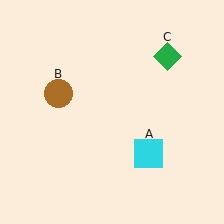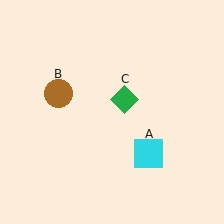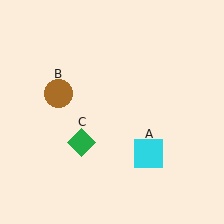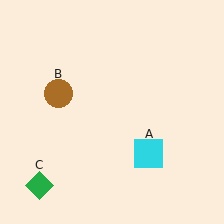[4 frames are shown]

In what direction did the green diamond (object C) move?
The green diamond (object C) moved down and to the left.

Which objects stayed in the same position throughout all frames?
Cyan square (object A) and brown circle (object B) remained stationary.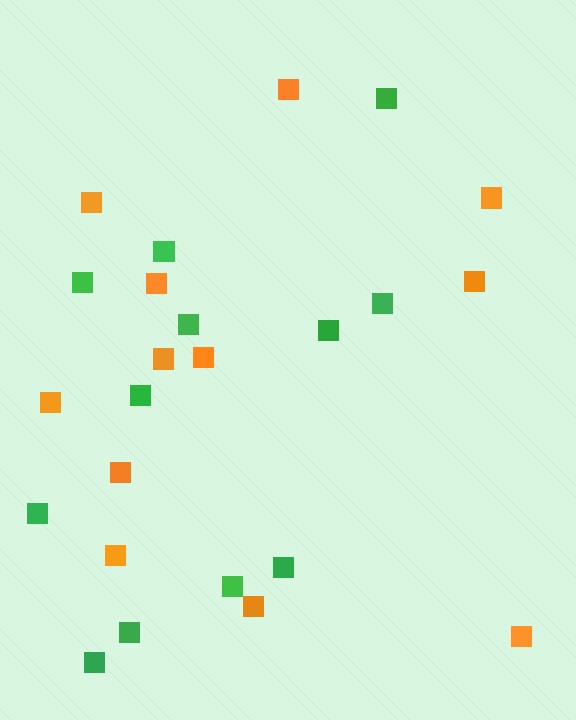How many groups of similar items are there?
There are 2 groups: one group of orange squares (12) and one group of green squares (12).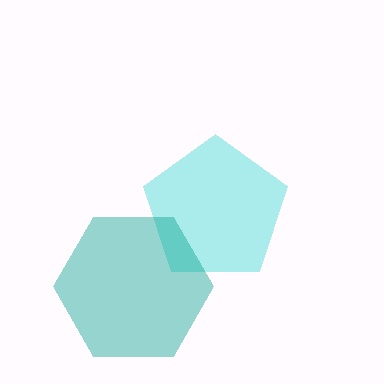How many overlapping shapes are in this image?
There are 2 overlapping shapes in the image.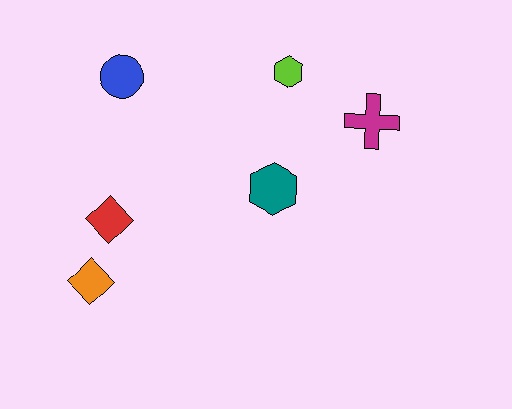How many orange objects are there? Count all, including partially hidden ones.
There is 1 orange object.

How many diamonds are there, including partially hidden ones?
There are 2 diamonds.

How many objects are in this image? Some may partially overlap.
There are 6 objects.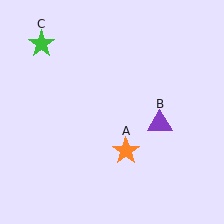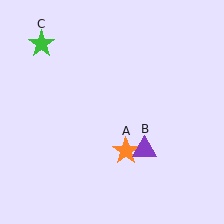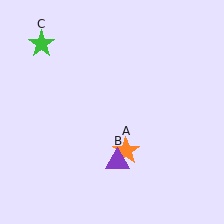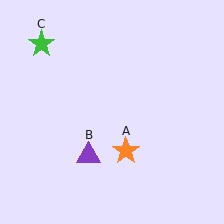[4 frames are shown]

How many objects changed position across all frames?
1 object changed position: purple triangle (object B).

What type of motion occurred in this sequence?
The purple triangle (object B) rotated clockwise around the center of the scene.